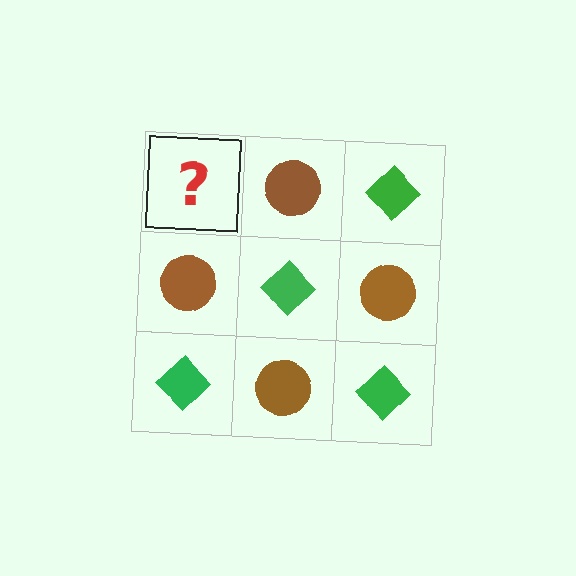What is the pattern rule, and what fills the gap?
The rule is that it alternates green diamond and brown circle in a checkerboard pattern. The gap should be filled with a green diamond.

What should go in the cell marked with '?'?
The missing cell should contain a green diamond.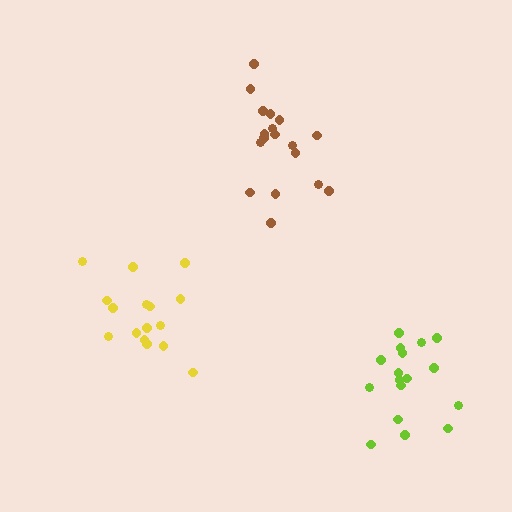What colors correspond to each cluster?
The clusters are colored: yellow, lime, brown.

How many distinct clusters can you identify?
There are 3 distinct clusters.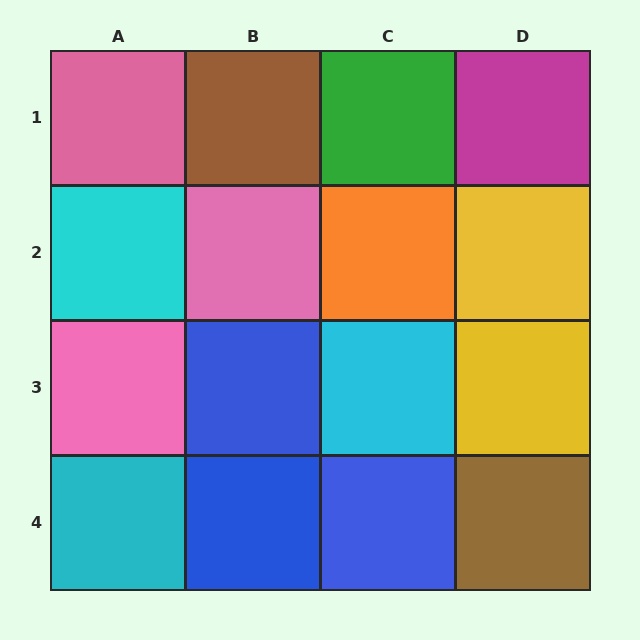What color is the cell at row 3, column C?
Cyan.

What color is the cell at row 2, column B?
Pink.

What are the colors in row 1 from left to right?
Pink, brown, green, magenta.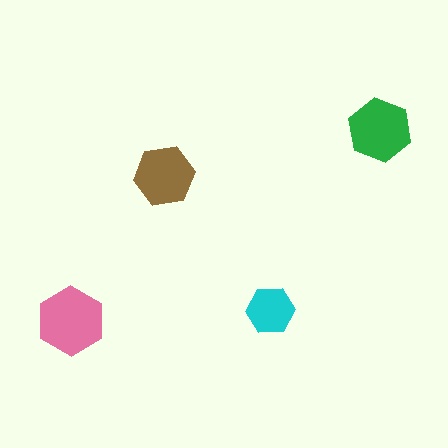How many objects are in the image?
There are 4 objects in the image.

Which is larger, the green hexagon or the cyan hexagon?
The green one.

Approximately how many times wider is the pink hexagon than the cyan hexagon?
About 1.5 times wider.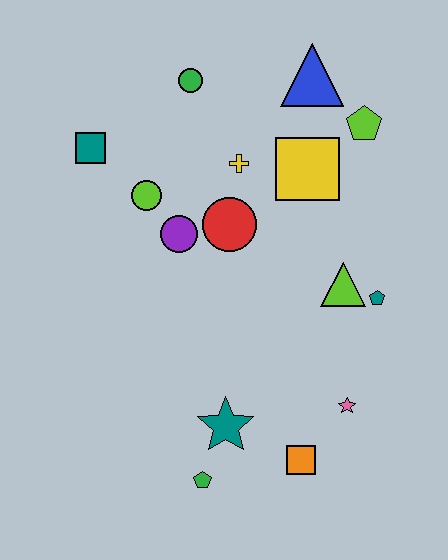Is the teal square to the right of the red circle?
No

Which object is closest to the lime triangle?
The teal pentagon is closest to the lime triangle.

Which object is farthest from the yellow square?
The green pentagon is farthest from the yellow square.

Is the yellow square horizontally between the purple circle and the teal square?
No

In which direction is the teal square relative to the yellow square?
The teal square is to the left of the yellow square.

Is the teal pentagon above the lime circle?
No